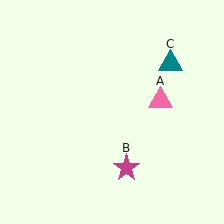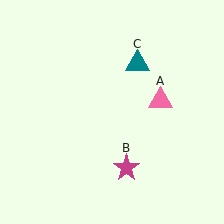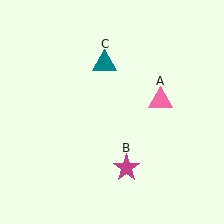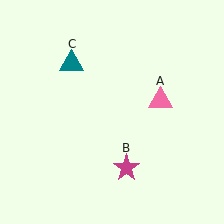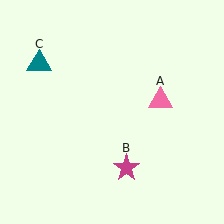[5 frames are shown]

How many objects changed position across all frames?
1 object changed position: teal triangle (object C).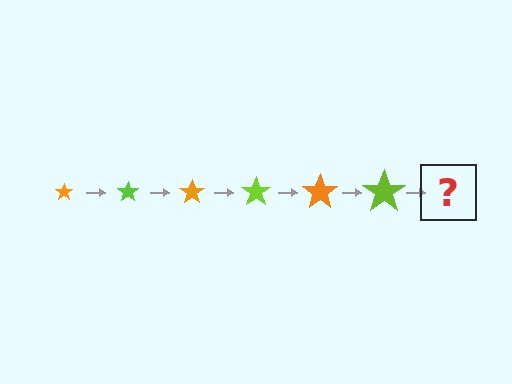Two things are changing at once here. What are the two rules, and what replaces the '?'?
The two rules are that the star grows larger each step and the color cycles through orange and lime. The '?' should be an orange star, larger than the previous one.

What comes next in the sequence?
The next element should be an orange star, larger than the previous one.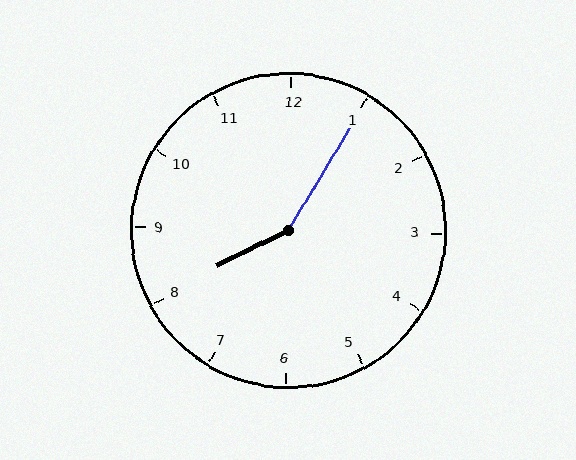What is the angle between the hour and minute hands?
Approximately 148 degrees.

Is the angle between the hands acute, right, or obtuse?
It is obtuse.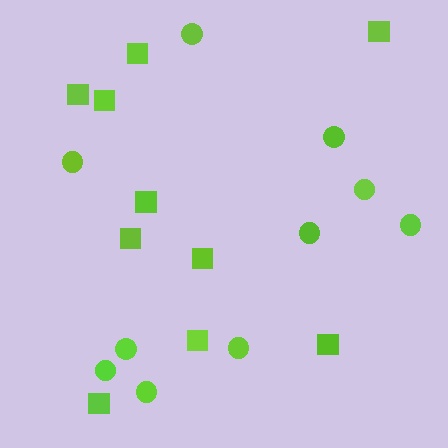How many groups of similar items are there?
There are 2 groups: one group of squares (10) and one group of circles (10).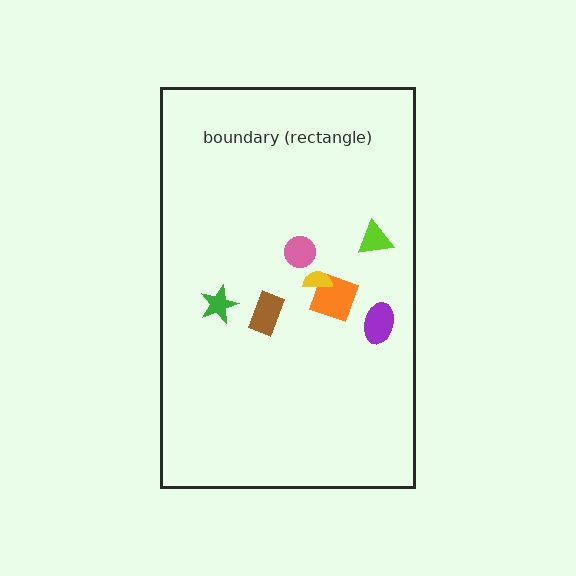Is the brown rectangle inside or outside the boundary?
Inside.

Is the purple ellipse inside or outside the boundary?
Inside.